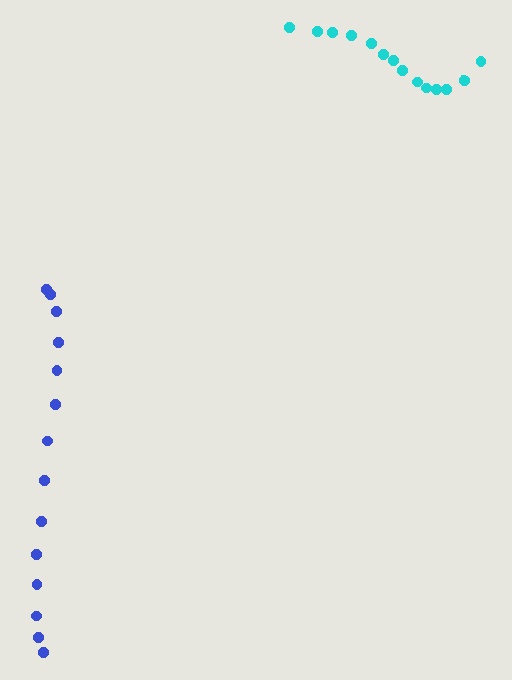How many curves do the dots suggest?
There are 2 distinct paths.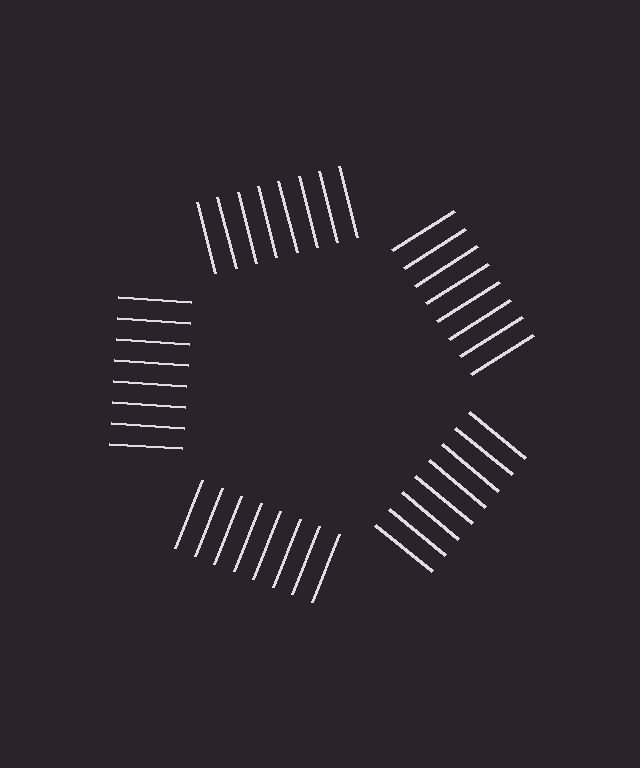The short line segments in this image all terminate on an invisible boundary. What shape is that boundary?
An illusory pentagon — the line segments terminate on its edges but no continuous stroke is drawn.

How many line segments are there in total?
40 — 8 along each of the 5 edges.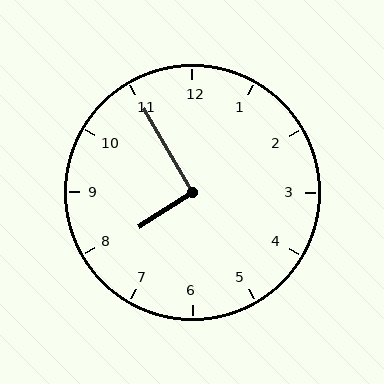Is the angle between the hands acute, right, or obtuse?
It is right.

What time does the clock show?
7:55.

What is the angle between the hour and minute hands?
Approximately 92 degrees.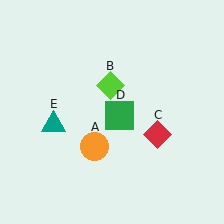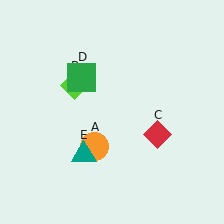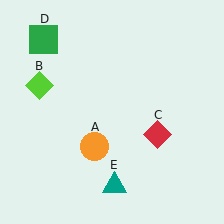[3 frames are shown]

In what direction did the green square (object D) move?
The green square (object D) moved up and to the left.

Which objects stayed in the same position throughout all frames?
Orange circle (object A) and red diamond (object C) remained stationary.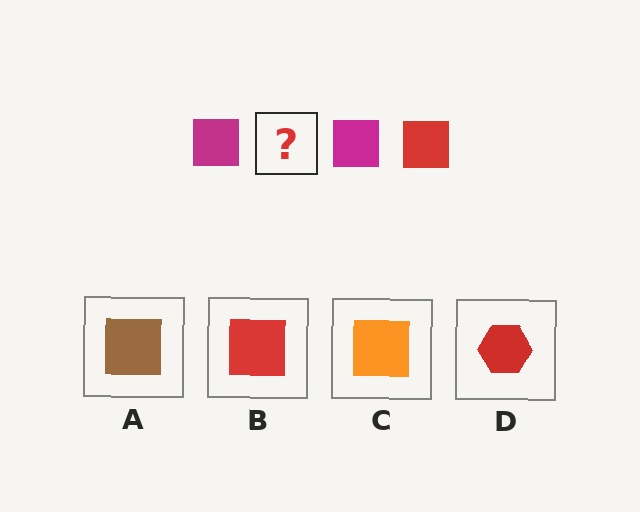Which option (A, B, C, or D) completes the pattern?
B.